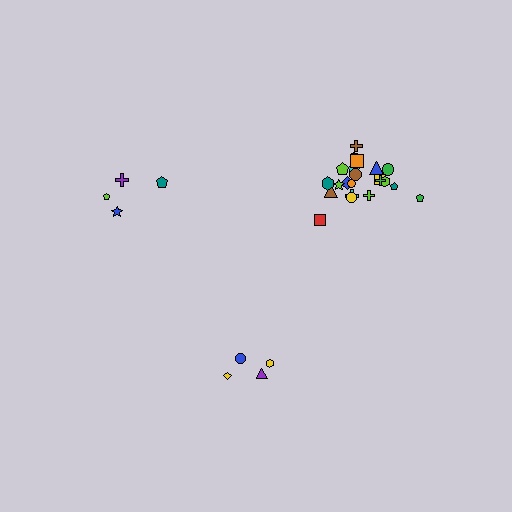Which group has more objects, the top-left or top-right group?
The top-right group.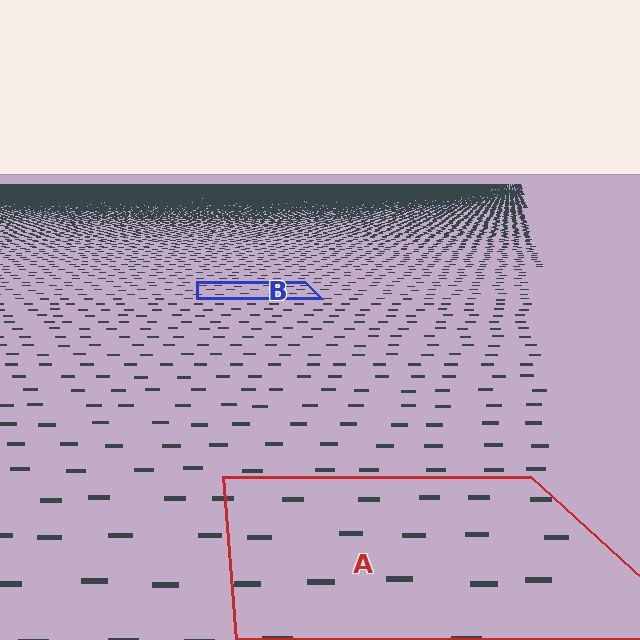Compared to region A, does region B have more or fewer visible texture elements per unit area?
Region B has more texture elements per unit area — they are packed more densely because it is farther away.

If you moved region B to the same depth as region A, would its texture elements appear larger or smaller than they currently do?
They would appear larger. At a closer depth, the same texture elements are projected at a bigger on-screen size.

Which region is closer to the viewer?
Region A is closer. The texture elements there are larger and more spread out.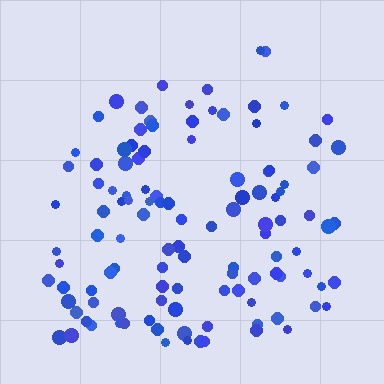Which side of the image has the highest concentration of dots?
The bottom.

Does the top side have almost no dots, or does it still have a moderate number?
Still a moderate number, just noticeably fewer than the bottom.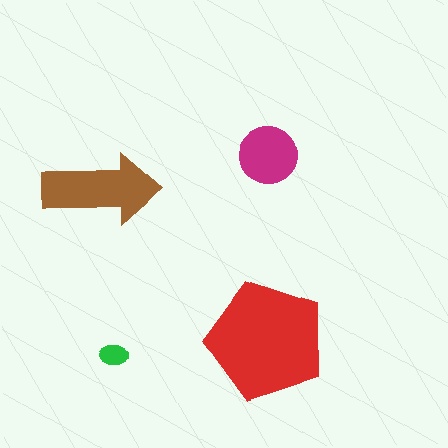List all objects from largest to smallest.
The red pentagon, the brown arrow, the magenta circle, the green ellipse.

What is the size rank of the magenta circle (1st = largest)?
3rd.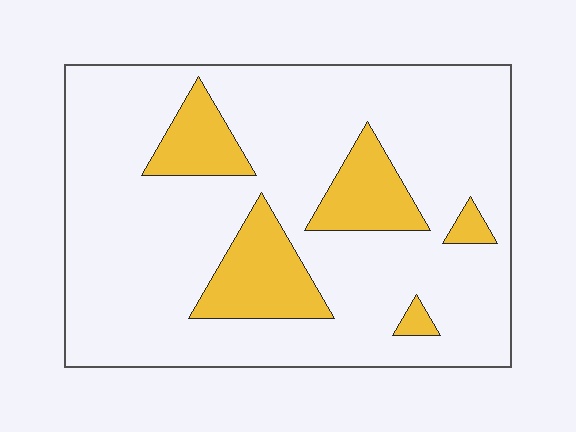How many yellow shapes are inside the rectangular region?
5.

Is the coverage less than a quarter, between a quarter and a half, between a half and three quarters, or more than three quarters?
Less than a quarter.